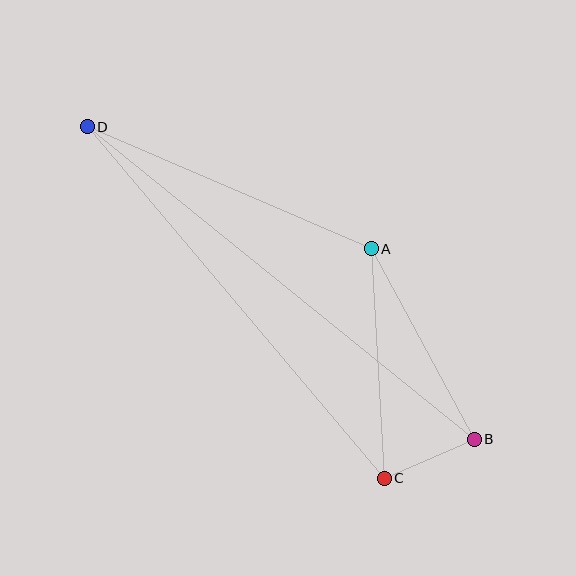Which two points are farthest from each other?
Points B and D are farthest from each other.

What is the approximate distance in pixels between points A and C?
The distance between A and C is approximately 230 pixels.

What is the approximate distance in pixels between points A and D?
The distance between A and D is approximately 309 pixels.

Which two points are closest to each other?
Points B and C are closest to each other.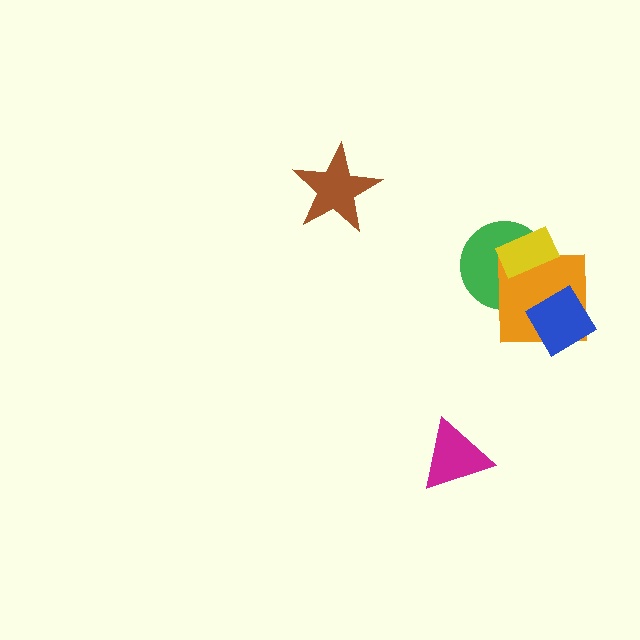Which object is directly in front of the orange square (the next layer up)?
The blue diamond is directly in front of the orange square.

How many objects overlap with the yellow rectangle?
2 objects overlap with the yellow rectangle.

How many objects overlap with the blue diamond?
1 object overlaps with the blue diamond.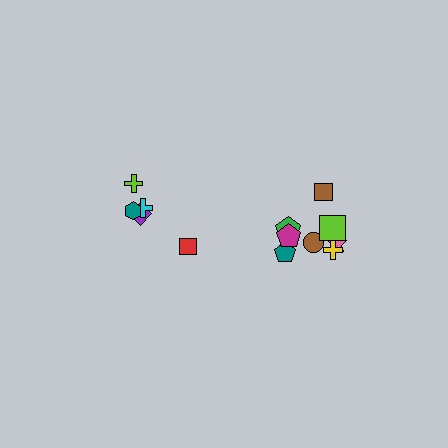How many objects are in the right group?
There are 8 objects.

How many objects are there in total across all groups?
There are 13 objects.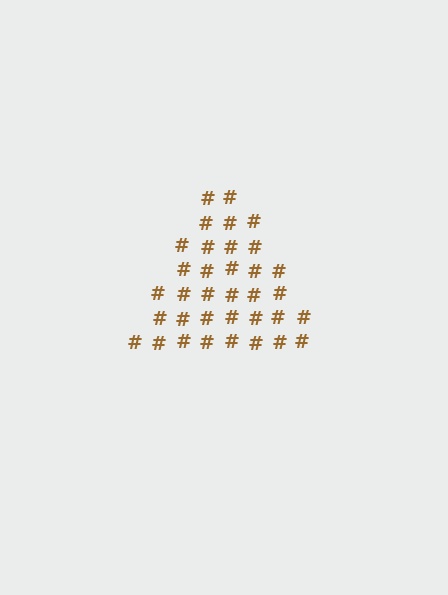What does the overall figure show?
The overall figure shows a triangle.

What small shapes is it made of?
It is made of small hash symbols.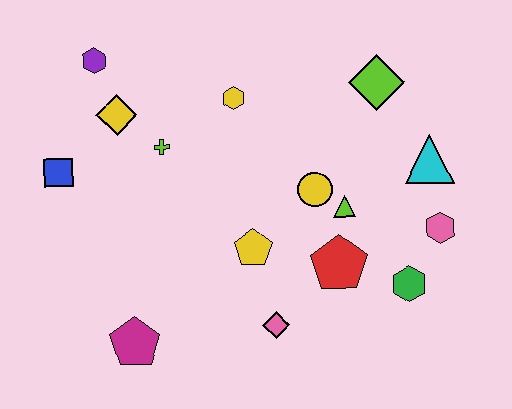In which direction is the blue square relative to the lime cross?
The blue square is to the left of the lime cross.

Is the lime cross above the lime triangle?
Yes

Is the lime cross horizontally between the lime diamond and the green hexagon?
No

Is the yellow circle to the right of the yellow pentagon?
Yes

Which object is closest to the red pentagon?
The lime triangle is closest to the red pentagon.